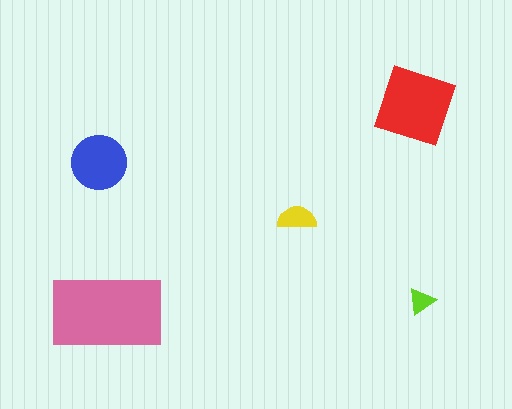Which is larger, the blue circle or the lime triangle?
The blue circle.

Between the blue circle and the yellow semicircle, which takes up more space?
The blue circle.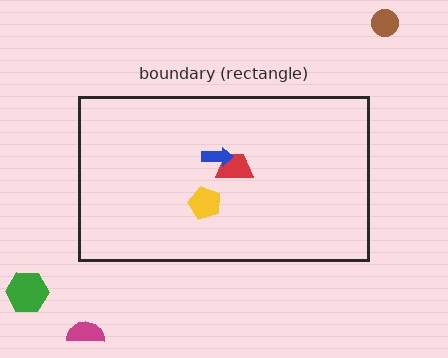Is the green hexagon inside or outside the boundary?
Outside.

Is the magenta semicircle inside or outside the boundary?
Outside.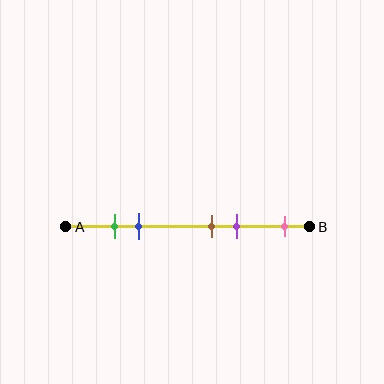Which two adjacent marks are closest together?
The green and blue marks are the closest adjacent pair.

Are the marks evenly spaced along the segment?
No, the marks are not evenly spaced.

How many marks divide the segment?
There are 5 marks dividing the segment.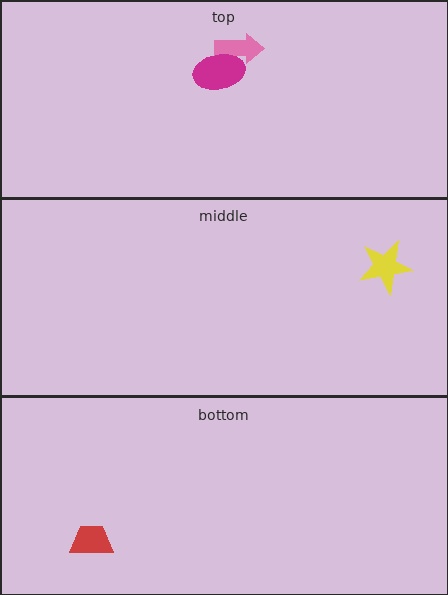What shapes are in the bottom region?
The red trapezoid.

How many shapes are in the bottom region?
1.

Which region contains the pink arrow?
The top region.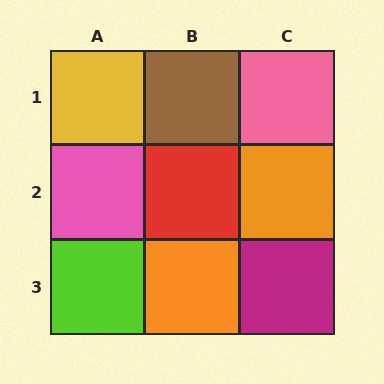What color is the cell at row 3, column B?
Orange.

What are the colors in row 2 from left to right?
Pink, red, orange.